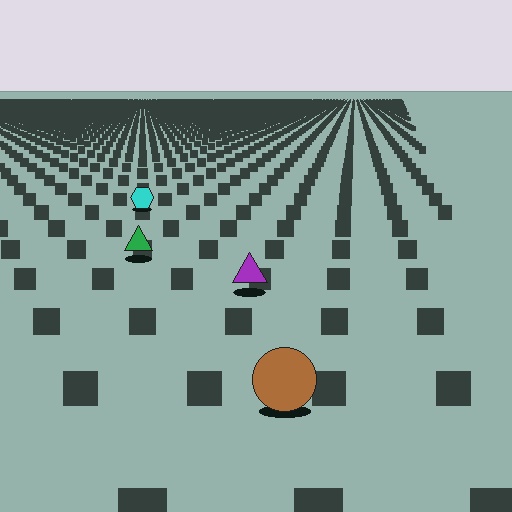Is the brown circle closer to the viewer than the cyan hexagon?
Yes. The brown circle is closer — you can tell from the texture gradient: the ground texture is coarser near it.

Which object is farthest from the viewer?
The cyan hexagon is farthest from the viewer. It appears smaller and the ground texture around it is denser.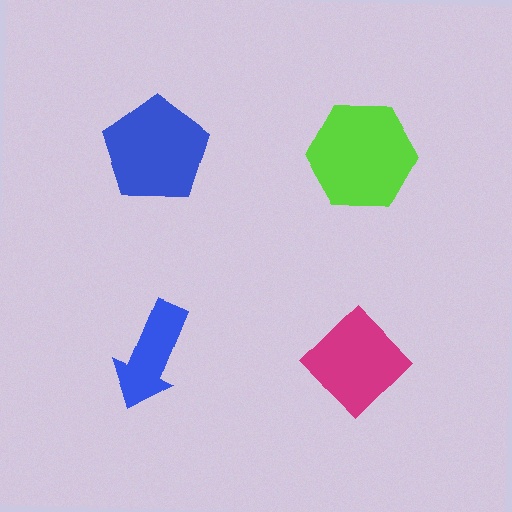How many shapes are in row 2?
2 shapes.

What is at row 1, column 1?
A blue pentagon.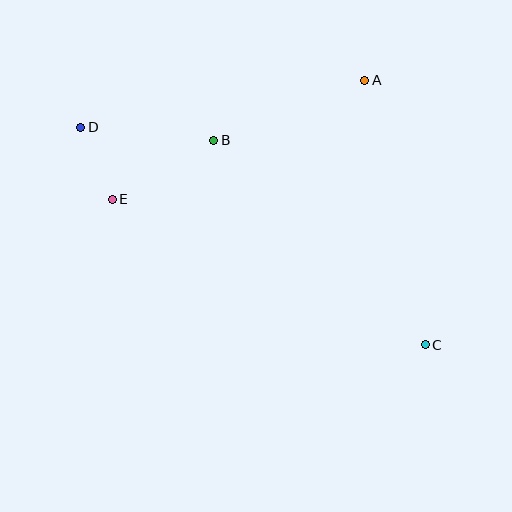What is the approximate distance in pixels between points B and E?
The distance between B and E is approximately 117 pixels.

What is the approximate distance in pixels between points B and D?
The distance between B and D is approximately 134 pixels.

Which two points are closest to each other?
Points D and E are closest to each other.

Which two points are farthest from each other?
Points C and D are farthest from each other.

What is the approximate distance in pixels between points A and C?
The distance between A and C is approximately 271 pixels.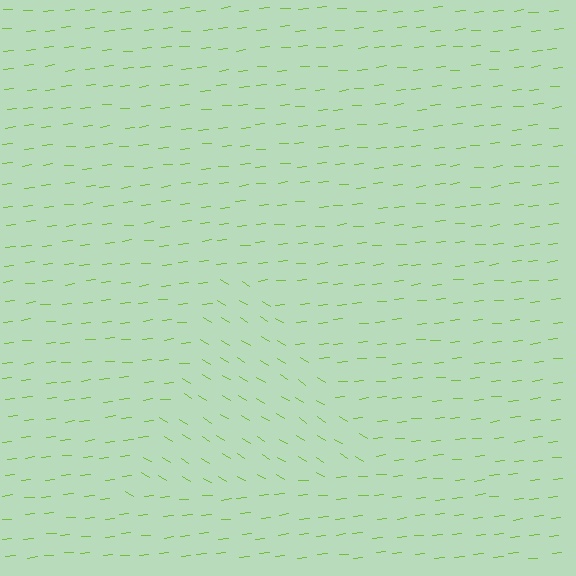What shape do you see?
I see a triangle.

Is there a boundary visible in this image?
Yes, there is a texture boundary formed by a change in line orientation.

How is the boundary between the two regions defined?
The boundary is defined purely by a change in line orientation (approximately 38 degrees difference). All lines are the same color and thickness.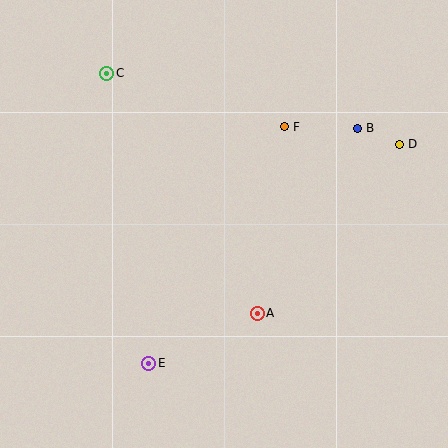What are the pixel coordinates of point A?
Point A is at (257, 313).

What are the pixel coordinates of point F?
Point F is at (284, 127).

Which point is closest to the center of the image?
Point A at (257, 313) is closest to the center.